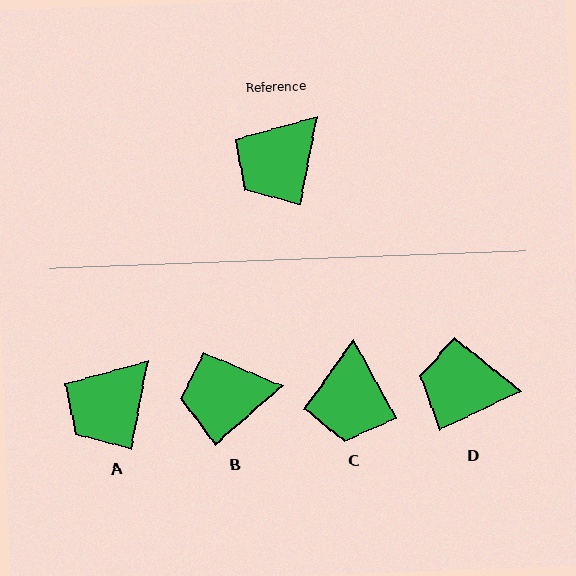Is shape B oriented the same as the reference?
No, it is off by about 39 degrees.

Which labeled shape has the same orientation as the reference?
A.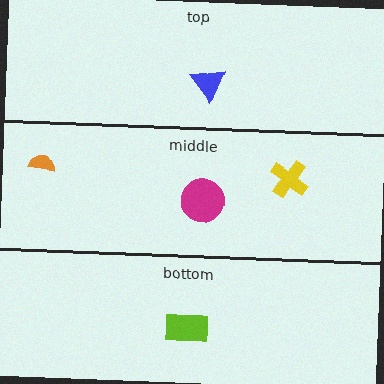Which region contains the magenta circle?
The middle region.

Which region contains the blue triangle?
The top region.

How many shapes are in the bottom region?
1.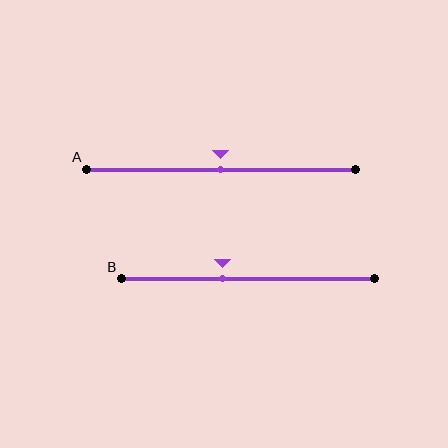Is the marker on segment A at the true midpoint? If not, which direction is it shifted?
Yes, the marker on segment A is at the true midpoint.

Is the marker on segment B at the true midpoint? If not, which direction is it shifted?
No, the marker on segment B is shifted to the left by about 10% of the segment length.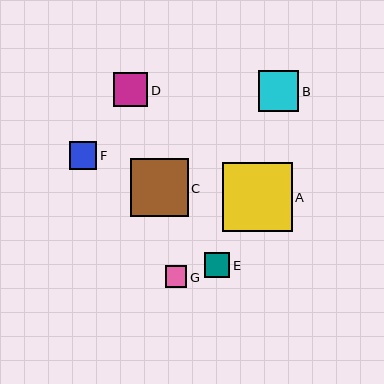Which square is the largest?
Square A is the largest with a size of approximately 69 pixels.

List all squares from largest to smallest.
From largest to smallest: A, C, B, D, F, E, G.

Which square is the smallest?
Square G is the smallest with a size of approximately 22 pixels.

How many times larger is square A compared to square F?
Square A is approximately 2.5 times the size of square F.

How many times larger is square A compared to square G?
Square A is approximately 3.2 times the size of square G.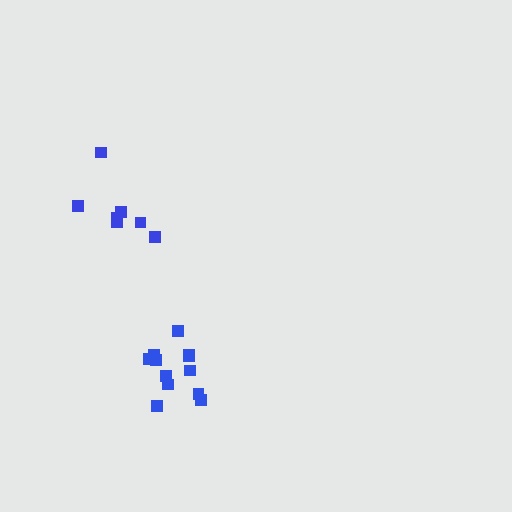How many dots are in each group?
Group 1: 12 dots, Group 2: 7 dots (19 total).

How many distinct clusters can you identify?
There are 2 distinct clusters.